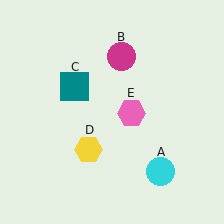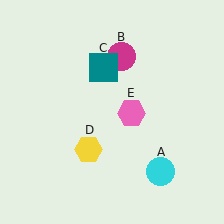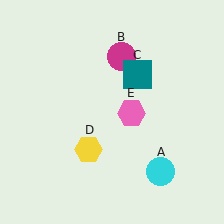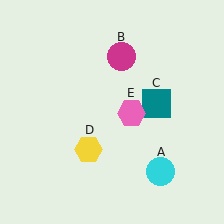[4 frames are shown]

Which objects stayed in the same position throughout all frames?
Cyan circle (object A) and magenta circle (object B) and yellow hexagon (object D) and pink hexagon (object E) remained stationary.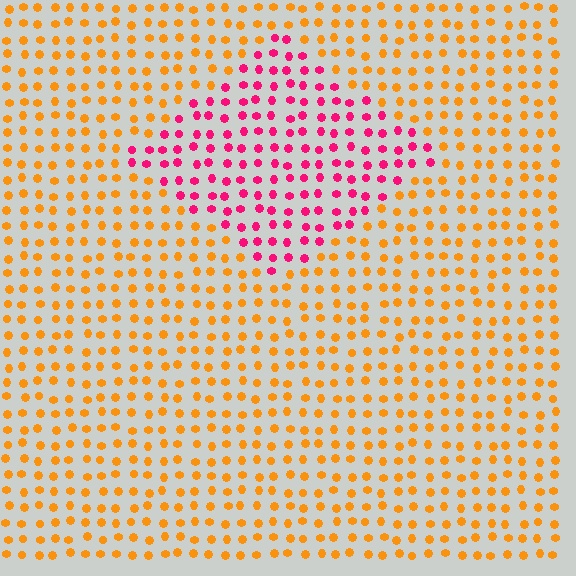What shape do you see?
I see a diamond.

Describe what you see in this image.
The image is filled with small orange elements in a uniform arrangement. A diamond-shaped region is visible where the elements are tinted to a slightly different hue, forming a subtle color boundary.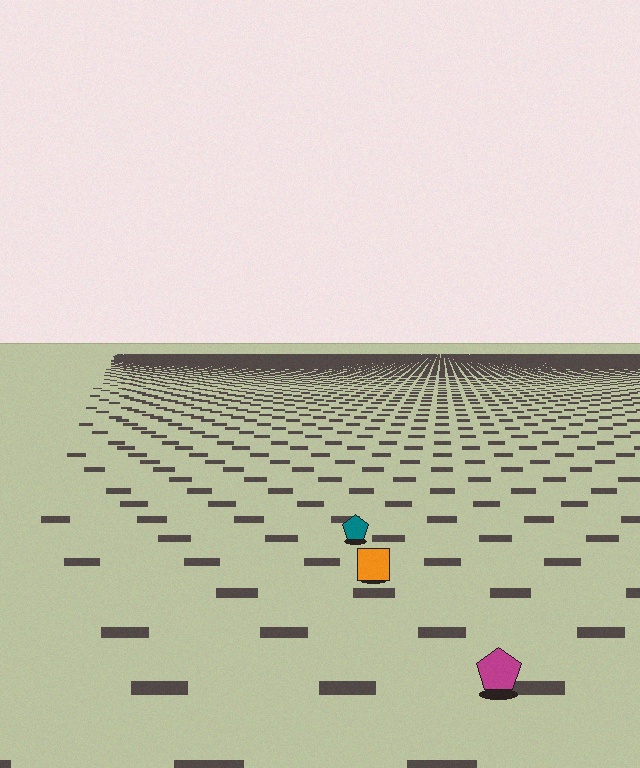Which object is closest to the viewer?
The magenta pentagon is closest. The texture marks near it are larger and more spread out.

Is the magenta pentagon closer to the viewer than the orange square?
Yes. The magenta pentagon is closer — you can tell from the texture gradient: the ground texture is coarser near it.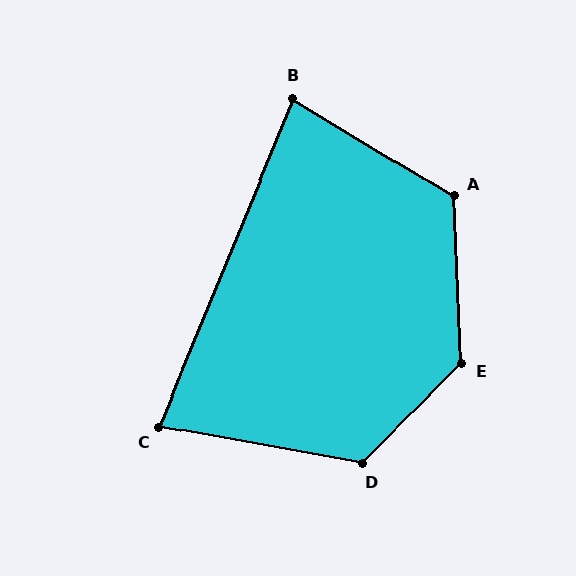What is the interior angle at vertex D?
Approximately 125 degrees (obtuse).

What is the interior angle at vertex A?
Approximately 124 degrees (obtuse).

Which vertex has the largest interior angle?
E, at approximately 132 degrees.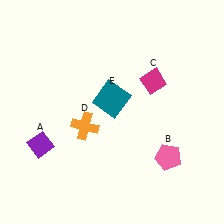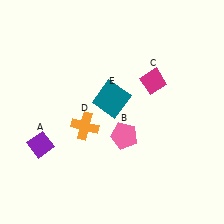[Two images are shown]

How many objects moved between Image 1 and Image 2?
1 object moved between the two images.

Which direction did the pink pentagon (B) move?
The pink pentagon (B) moved left.